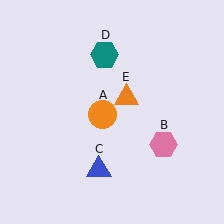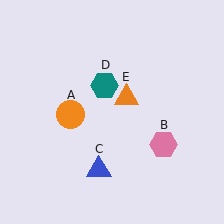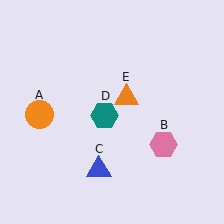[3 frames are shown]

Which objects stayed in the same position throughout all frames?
Pink hexagon (object B) and blue triangle (object C) and orange triangle (object E) remained stationary.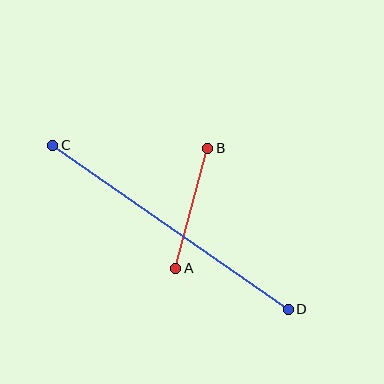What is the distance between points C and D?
The distance is approximately 287 pixels.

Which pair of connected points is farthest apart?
Points C and D are farthest apart.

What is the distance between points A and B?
The distance is approximately 124 pixels.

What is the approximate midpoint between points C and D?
The midpoint is at approximately (170, 227) pixels.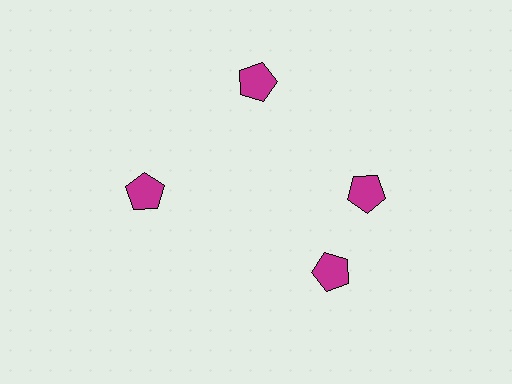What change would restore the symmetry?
The symmetry would be restored by rotating it back into even spacing with its neighbors so that all 4 pentagons sit at equal angles and equal distance from the center.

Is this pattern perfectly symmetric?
No. The 4 magenta pentagons are arranged in a ring, but one element near the 6 o'clock position is rotated out of alignment along the ring, breaking the 4-fold rotational symmetry.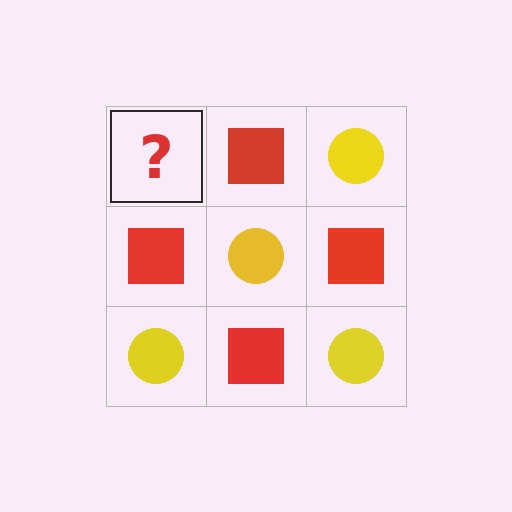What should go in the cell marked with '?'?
The missing cell should contain a yellow circle.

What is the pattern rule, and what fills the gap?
The rule is that it alternates yellow circle and red square in a checkerboard pattern. The gap should be filled with a yellow circle.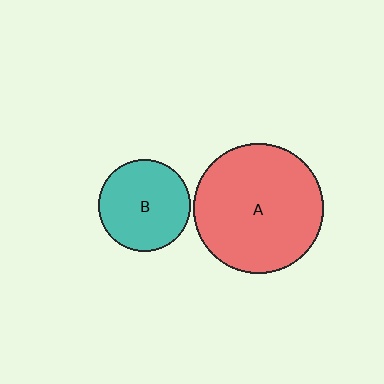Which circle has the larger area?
Circle A (red).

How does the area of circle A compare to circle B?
Approximately 2.0 times.